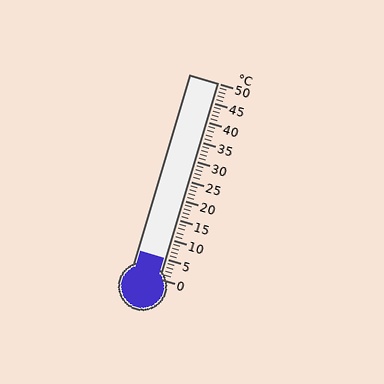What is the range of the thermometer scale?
The thermometer scale ranges from 0°C to 50°C.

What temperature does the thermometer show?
The thermometer shows approximately 5°C.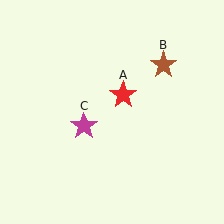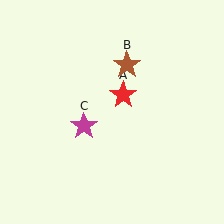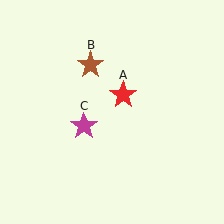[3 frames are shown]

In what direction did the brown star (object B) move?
The brown star (object B) moved left.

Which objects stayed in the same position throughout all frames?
Red star (object A) and magenta star (object C) remained stationary.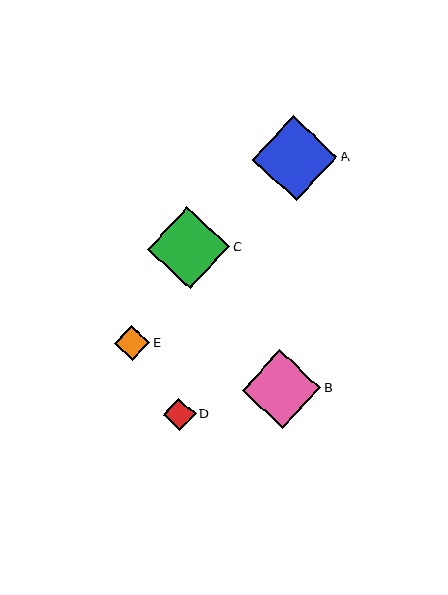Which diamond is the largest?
Diamond A is the largest with a size of approximately 85 pixels.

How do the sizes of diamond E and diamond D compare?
Diamond E and diamond D are approximately the same size.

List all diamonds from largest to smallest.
From largest to smallest: A, C, B, E, D.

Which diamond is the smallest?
Diamond D is the smallest with a size of approximately 33 pixels.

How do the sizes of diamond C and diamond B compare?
Diamond C and diamond B are approximately the same size.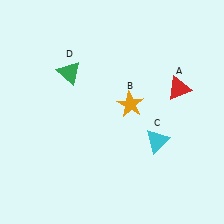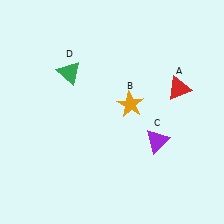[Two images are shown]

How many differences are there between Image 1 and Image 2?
There is 1 difference between the two images.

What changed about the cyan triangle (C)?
In Image 1, C is cyan. In Image 2, it changed to purple.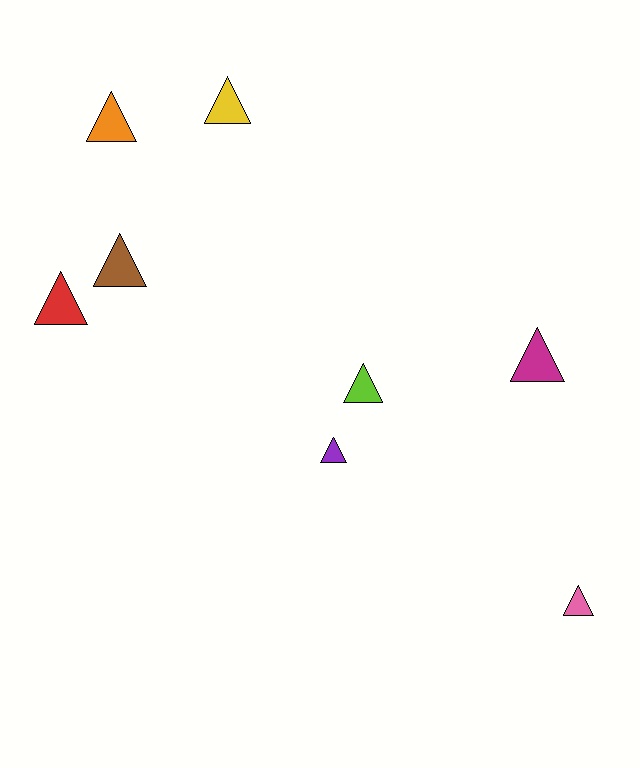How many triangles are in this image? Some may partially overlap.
There are 8 triangles.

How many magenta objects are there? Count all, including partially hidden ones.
There is 1 magenta object.